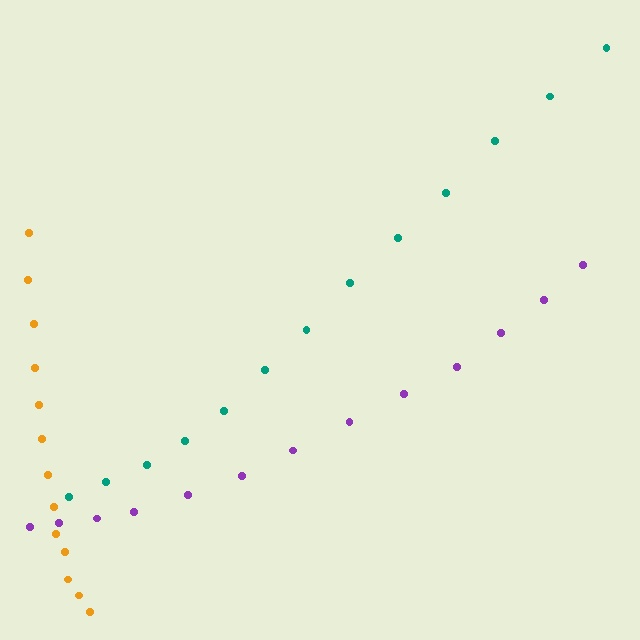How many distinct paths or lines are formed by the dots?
There are 3 distinct paths.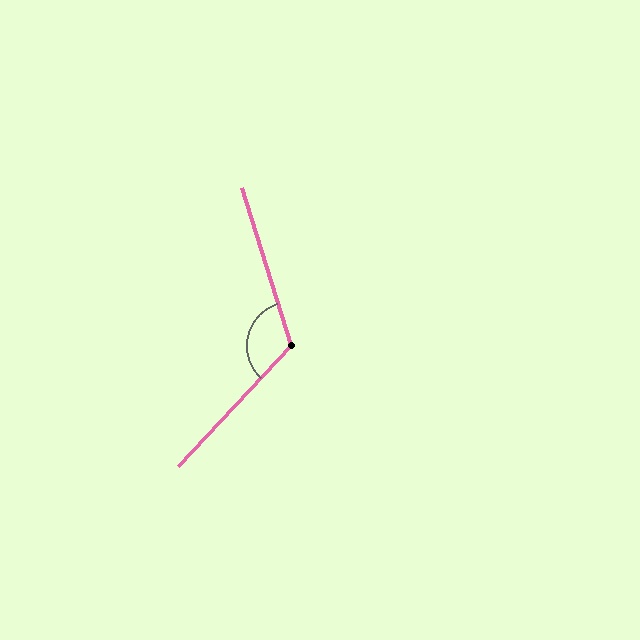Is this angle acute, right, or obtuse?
It is obtuse.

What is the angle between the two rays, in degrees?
Approximately 120 degrees.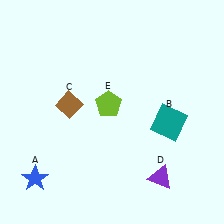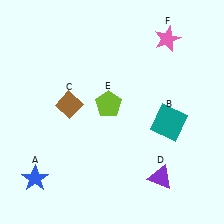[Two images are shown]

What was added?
A pink star (F) was added in Image 2.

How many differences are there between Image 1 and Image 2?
There is 1 difference between the two images.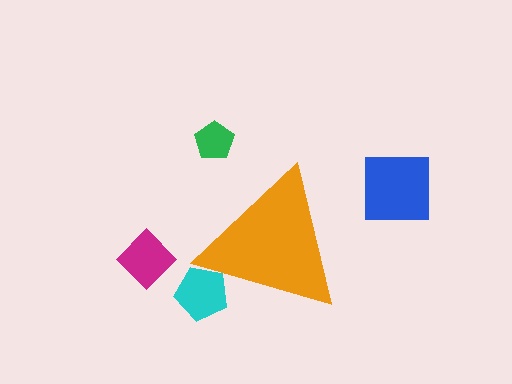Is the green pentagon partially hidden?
No, the green pentagon is fully visible.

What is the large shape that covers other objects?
An orange triangle.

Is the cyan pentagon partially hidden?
Yes, the cyan pentagon is partially hidden behind the orange triangle.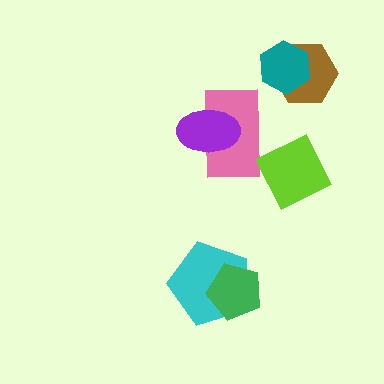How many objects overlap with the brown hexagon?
1 object overlaps with the brown hexagon.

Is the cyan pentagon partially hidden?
Yes, it is partially covered by another shape.